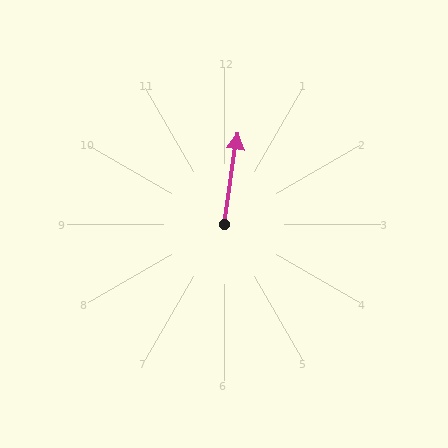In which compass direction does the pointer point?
North.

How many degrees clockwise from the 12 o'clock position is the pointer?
Approximately 9 degrees.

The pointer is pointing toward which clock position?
Roughly 12 o'clock.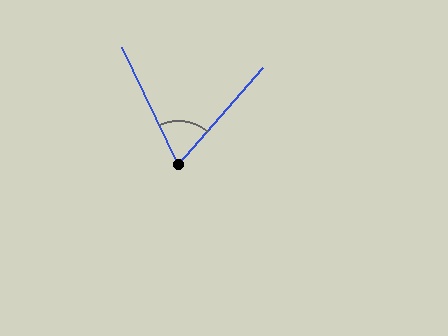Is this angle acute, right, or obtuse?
It is acute.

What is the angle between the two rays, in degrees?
Approximately 67 degrees.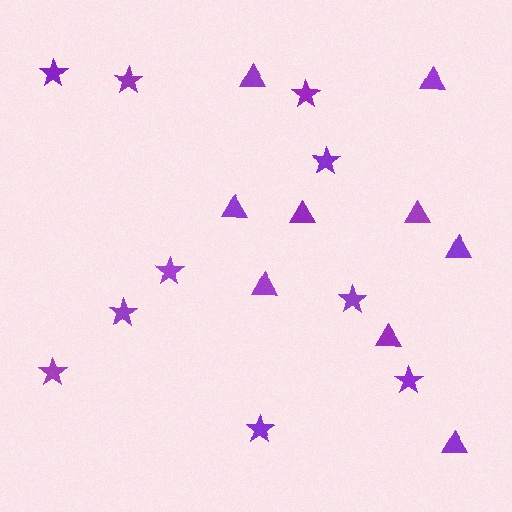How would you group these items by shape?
There are 2 groups: one group of triangles (9) and one group of stars (10).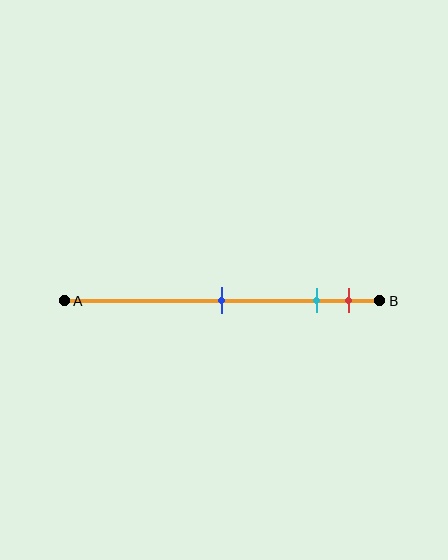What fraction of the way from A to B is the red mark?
The red mark is approximately 90% (0.9) of the way from A to B.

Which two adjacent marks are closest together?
The cyan and red marks are the closest adjacent pair.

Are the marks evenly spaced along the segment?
No, the marks are not evenly spaced.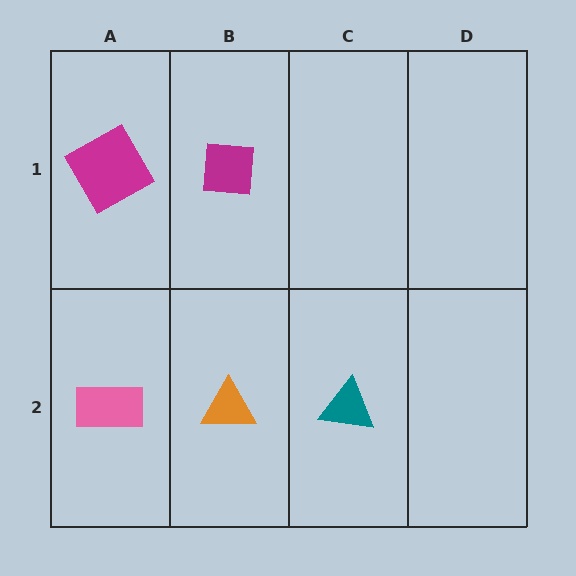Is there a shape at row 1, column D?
No, that cell is empty.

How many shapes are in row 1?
2 shapes.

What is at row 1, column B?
A magenta square.